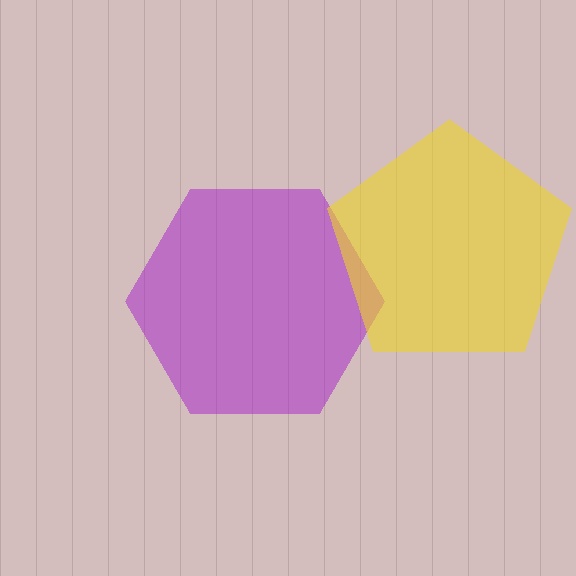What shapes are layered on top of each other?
The layered shapes are: a purple hexagon, a yellow pentagon.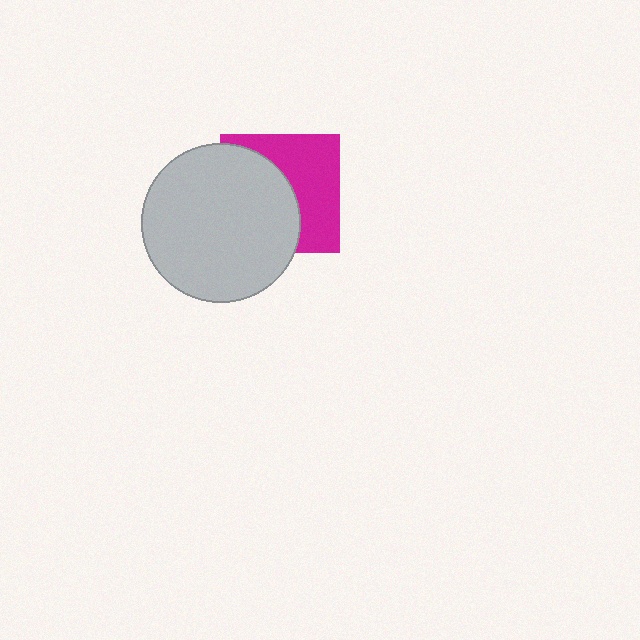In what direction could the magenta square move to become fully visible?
The magenta square could move right. That would shift it out from behind the light gray circle entirely.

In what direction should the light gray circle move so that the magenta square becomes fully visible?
The light gray circle should move left. That is the shortest direction to clear the overlap and leave the magenta square fully visible.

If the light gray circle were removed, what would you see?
You would see the complete magenta square.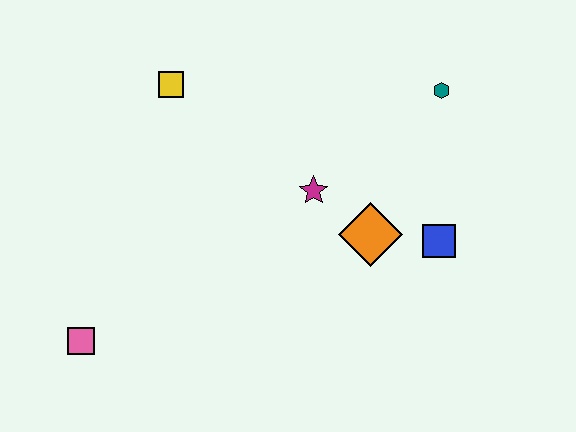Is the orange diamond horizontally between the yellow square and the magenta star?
No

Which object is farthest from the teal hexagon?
The pink square is farthest from the teal hexagon.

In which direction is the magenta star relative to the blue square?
The magenta star is to the left of the blue square.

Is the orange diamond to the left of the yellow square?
No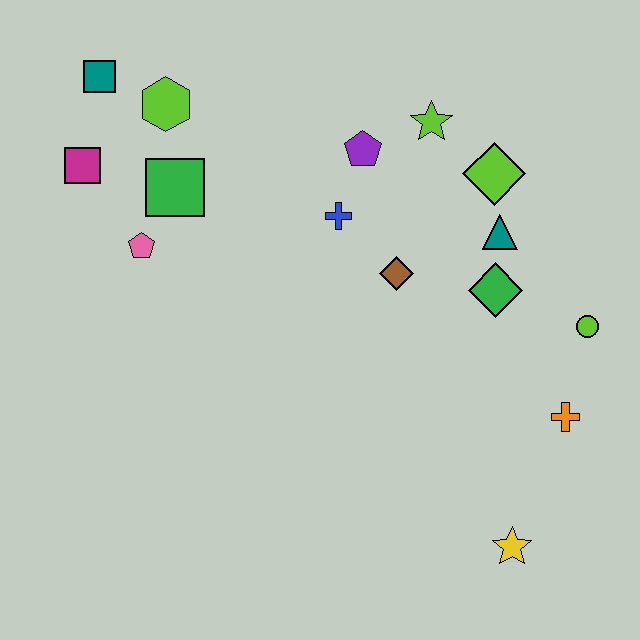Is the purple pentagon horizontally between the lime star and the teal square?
Yes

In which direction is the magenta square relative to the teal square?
The magenta square is below the teal square.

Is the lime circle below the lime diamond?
Yes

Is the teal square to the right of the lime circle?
No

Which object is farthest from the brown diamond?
The teal square is farthest from the brown diamond.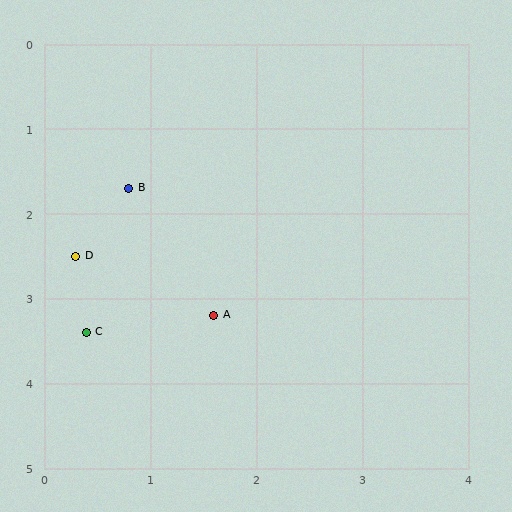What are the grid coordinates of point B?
Point B is at approximately (0.8, 1.7).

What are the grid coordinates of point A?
Point A is at approximately (1.6, 3.2).